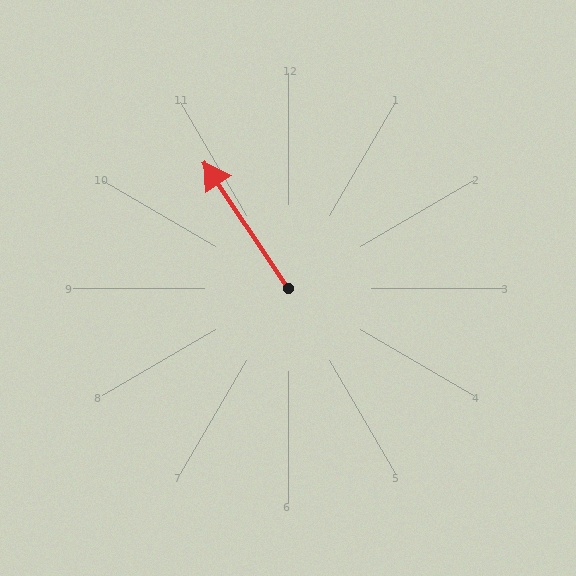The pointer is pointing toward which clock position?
Roughly 11 o'clock.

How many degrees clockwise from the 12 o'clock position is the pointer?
Approximately 326 degrees.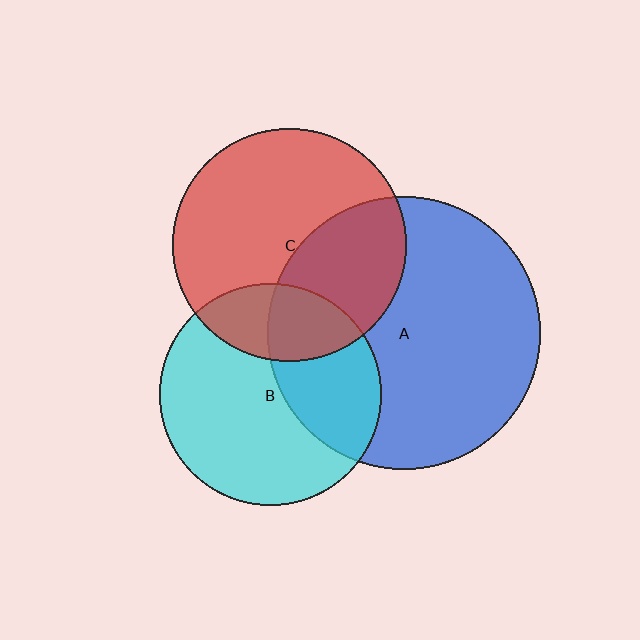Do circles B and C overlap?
Yes.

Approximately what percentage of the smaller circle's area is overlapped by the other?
Approximately 25%.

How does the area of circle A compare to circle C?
Approximately 1.4 times.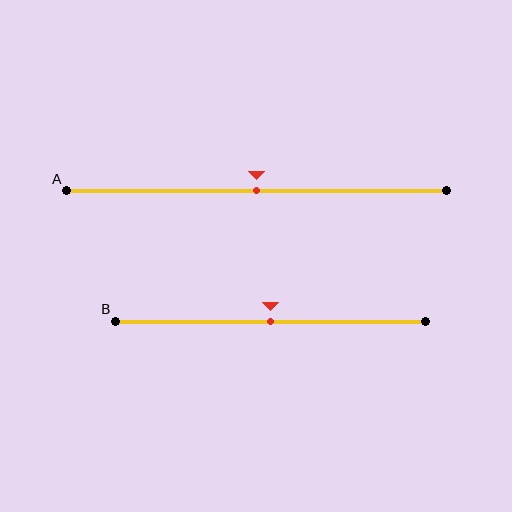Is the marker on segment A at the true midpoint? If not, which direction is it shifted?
Yes, the marker on segment A is at the true midpoint.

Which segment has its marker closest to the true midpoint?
Segment A has its marker closest to the true midpoint.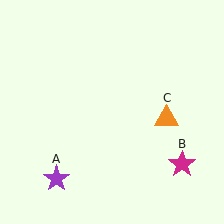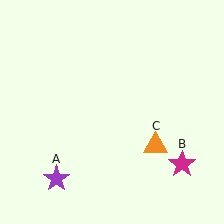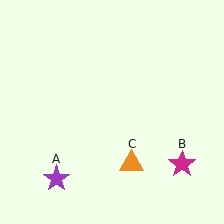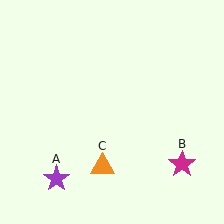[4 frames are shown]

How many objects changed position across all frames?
1 object changed position: orange triangle (object C).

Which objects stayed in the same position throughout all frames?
Purple star (object A) and magenta star (object B) remained stationary.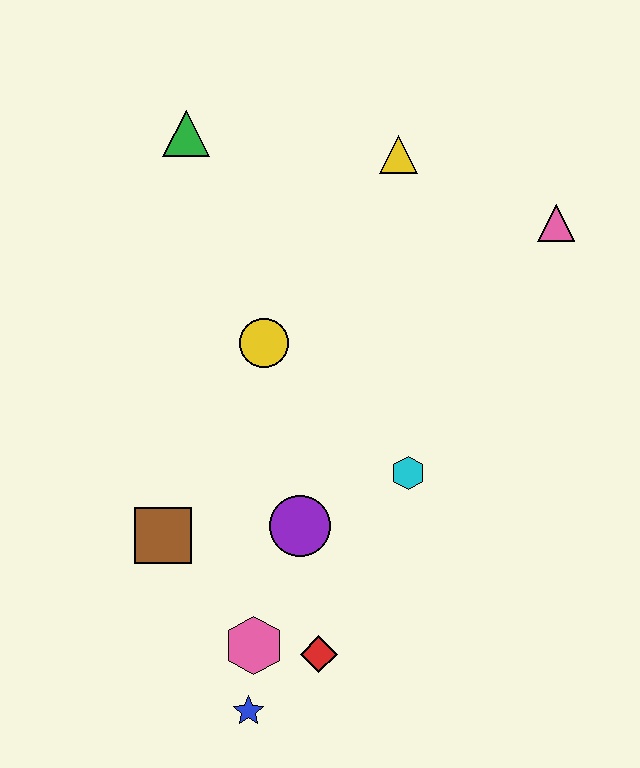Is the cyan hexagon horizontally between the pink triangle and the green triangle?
Yes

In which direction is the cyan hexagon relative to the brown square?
The cyan hexagon is to the right of the brown square.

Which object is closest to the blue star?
The pink hexagon is closest to the blue star.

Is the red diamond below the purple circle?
Yes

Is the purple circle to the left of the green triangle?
No